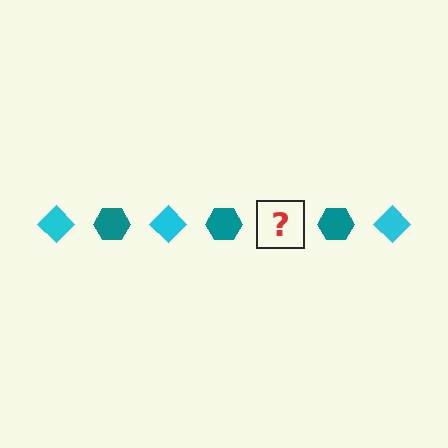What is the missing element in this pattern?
The missing element is a cyan diamond.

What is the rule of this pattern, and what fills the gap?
The rule is that the pattern alternates between cyan diamond and teal hexagon. The gap should be filled with a cyan diamond.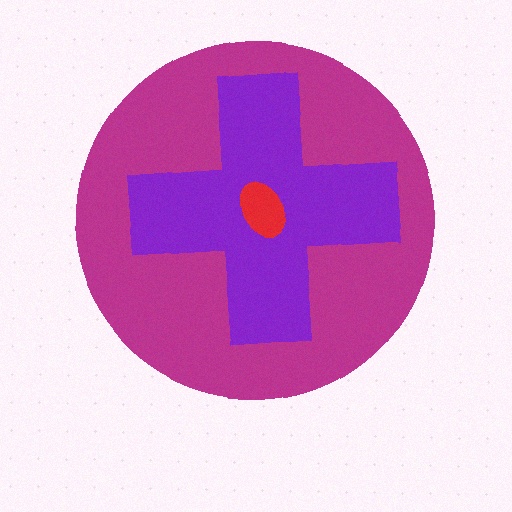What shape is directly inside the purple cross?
The red ellipse.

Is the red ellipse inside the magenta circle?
Yes.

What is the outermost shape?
The magenta circle.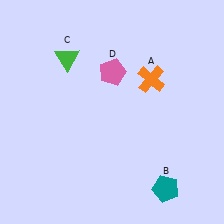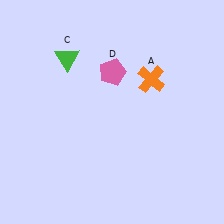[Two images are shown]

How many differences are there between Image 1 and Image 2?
There is 1 difference between the two images.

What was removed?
The teal pentagon (B) was removed in Image 2.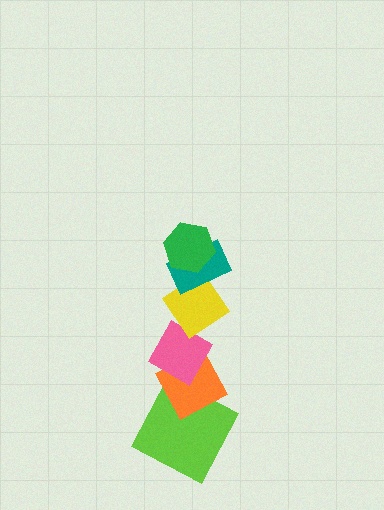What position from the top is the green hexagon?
The green hexagon is 1st from the top.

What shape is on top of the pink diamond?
The yellow diamond is on top of the pink diamond.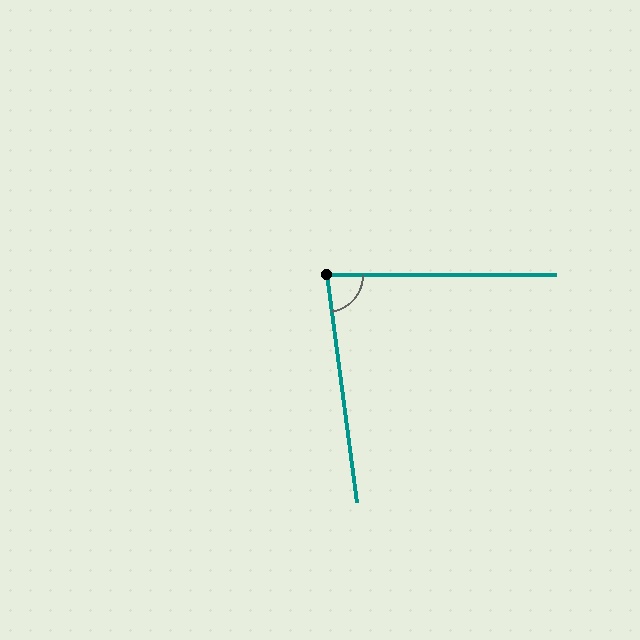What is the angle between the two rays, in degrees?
Approximately 83 degrees.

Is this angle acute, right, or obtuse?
It is acute.